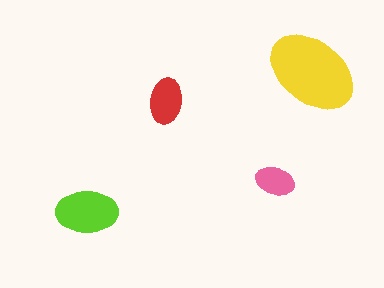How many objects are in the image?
There are 4 objects in the image.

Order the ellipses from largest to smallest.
the yellow one, the lime one, the red one, the pink one.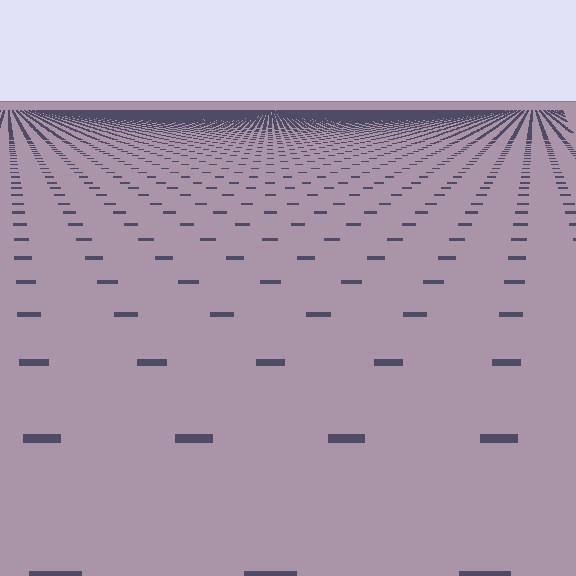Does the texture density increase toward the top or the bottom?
Density increases toward the top.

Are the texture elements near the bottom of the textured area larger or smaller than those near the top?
Larger. Near the bottom, elements are closer to the viewer and appear at a bigger on-screen size.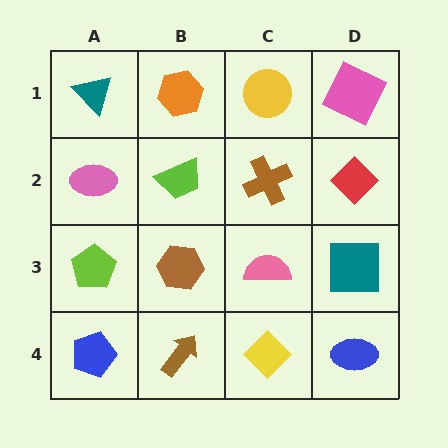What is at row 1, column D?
A pink square.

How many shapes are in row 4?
4 shapes.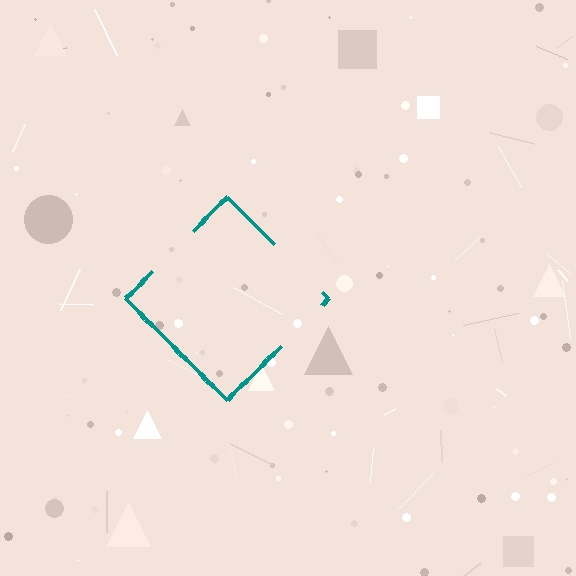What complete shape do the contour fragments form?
The contour fragments form a diamond.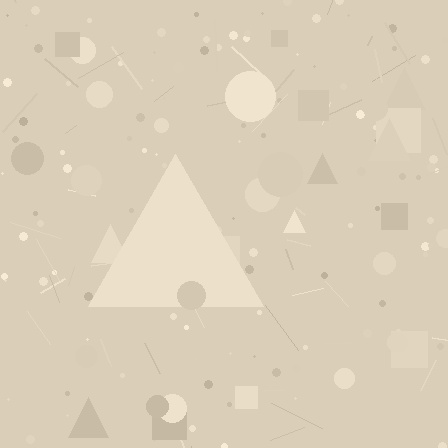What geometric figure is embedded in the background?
A triangle is embedded in the background.